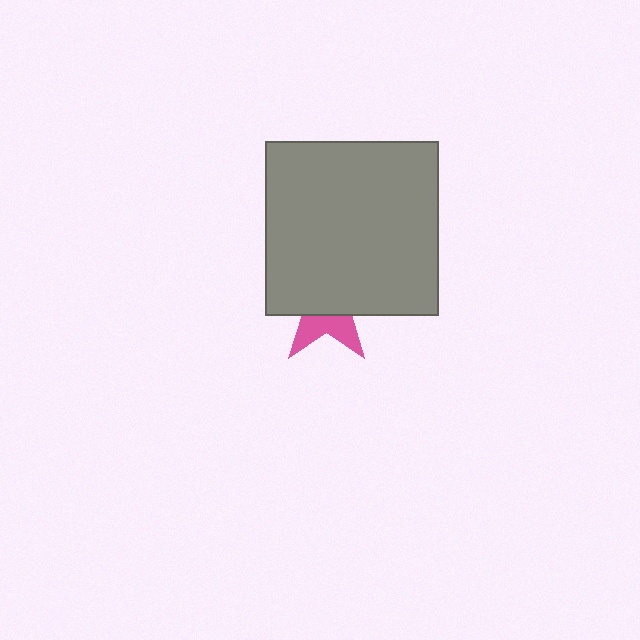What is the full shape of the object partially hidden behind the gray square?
The partially hidden object is a pink star.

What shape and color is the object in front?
The object in front is a gray square.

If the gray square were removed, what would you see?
You would see the complete pink star.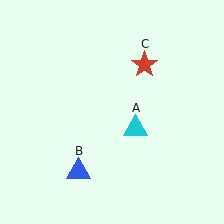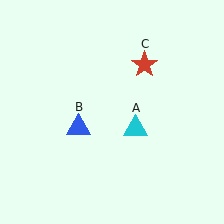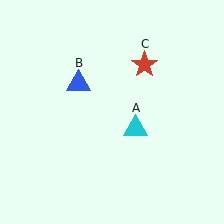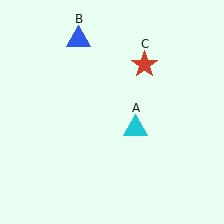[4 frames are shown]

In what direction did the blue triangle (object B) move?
The blue triangle (object B) moved up.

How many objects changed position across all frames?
1 object changed position: blue triangle (object B).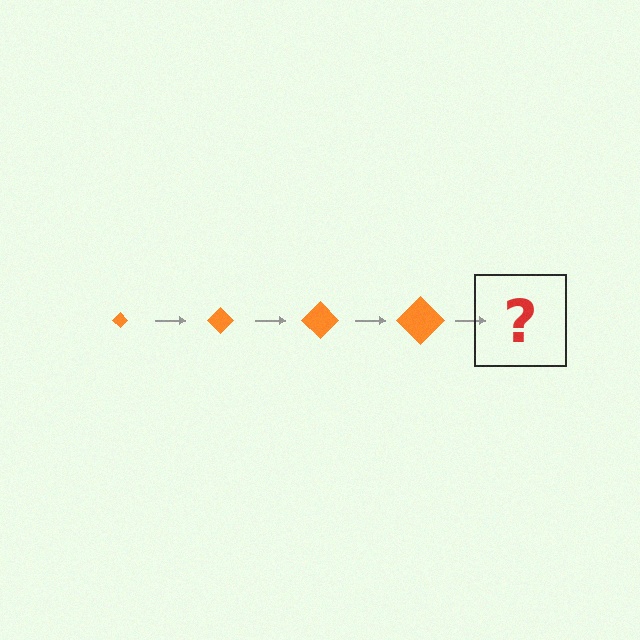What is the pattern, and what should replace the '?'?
The pattern is that the diamond gets progressively larger each step. The '?' should be an orange diamond, larger than the previous one.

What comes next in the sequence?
The next element should be an orange diamond, larger than the previous one.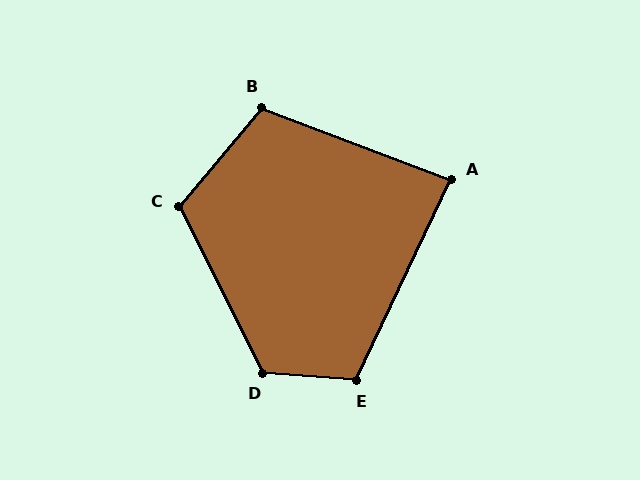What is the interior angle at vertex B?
Approximately 109 degrees (obtuse).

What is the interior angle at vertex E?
Approximately 111 degrees (obtuse).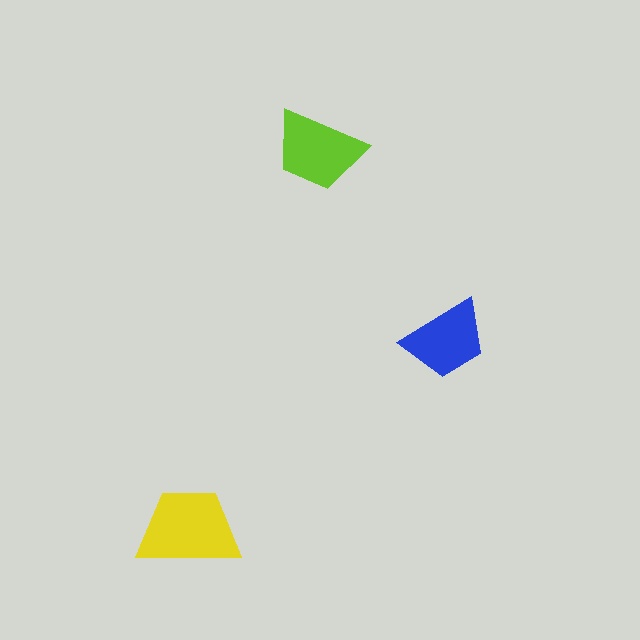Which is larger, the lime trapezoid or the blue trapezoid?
The lime one.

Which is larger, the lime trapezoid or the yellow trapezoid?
The yellow one.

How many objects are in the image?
There are 3 objects in the image.